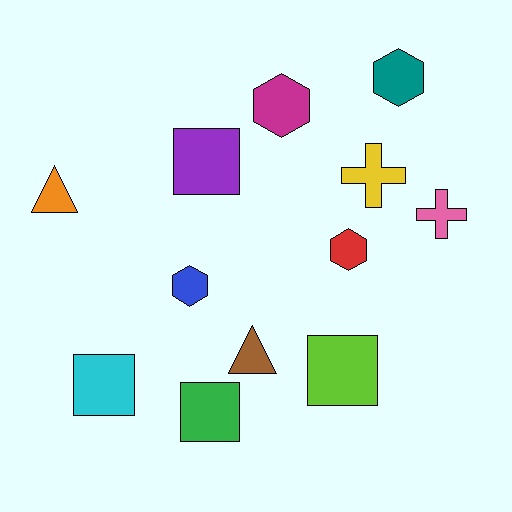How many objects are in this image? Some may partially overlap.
There are 12 objects.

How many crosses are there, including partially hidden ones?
There are 2 crosses.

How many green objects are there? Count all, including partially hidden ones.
There is 1 green object.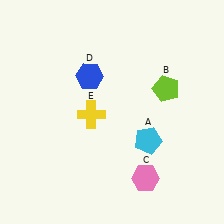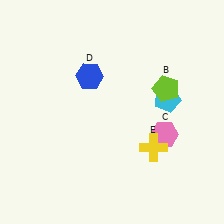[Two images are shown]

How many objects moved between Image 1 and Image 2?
3 objects moved between the two images.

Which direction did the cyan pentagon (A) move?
The cyan pentagon (A) moved up.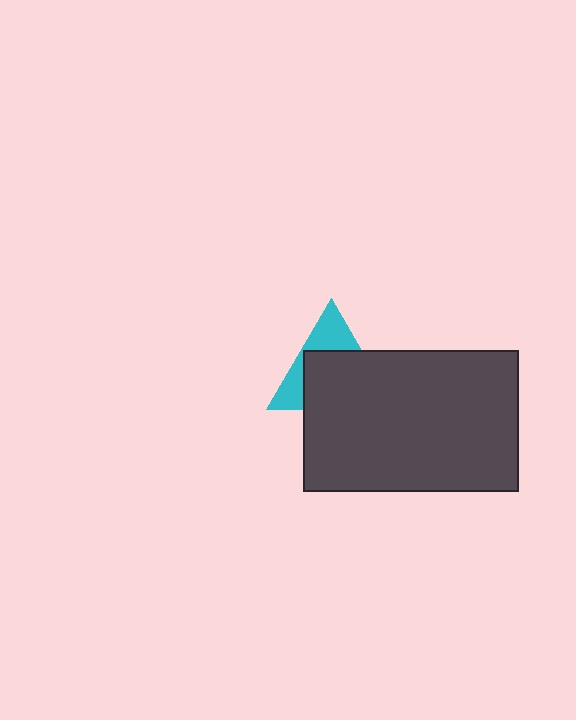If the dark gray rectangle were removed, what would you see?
You would see the complete cyan triangle.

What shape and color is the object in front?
The object in front is a dark gray rectangle.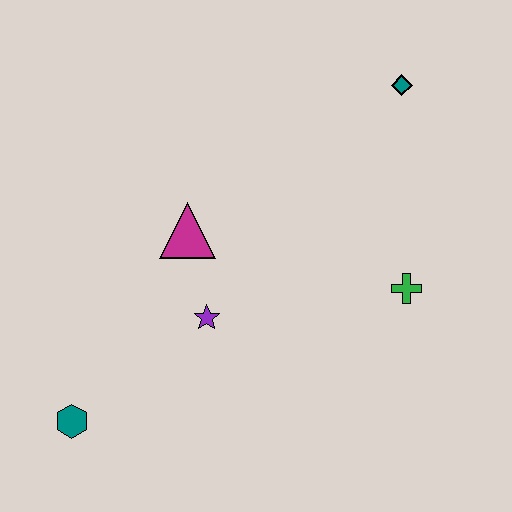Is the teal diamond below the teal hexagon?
No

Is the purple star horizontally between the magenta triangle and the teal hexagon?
No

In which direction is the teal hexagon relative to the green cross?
The teal hexagon is to the left of the green cross.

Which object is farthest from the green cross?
The teal hexagon is farthest from the green cross.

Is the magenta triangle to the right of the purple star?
No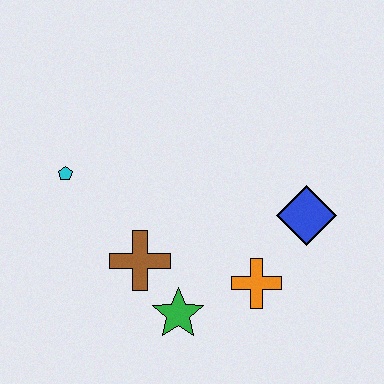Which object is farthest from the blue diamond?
The cyan pentagon is farthest from the blue diamond.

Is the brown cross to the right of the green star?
No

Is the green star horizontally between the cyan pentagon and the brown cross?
No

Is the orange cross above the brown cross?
No